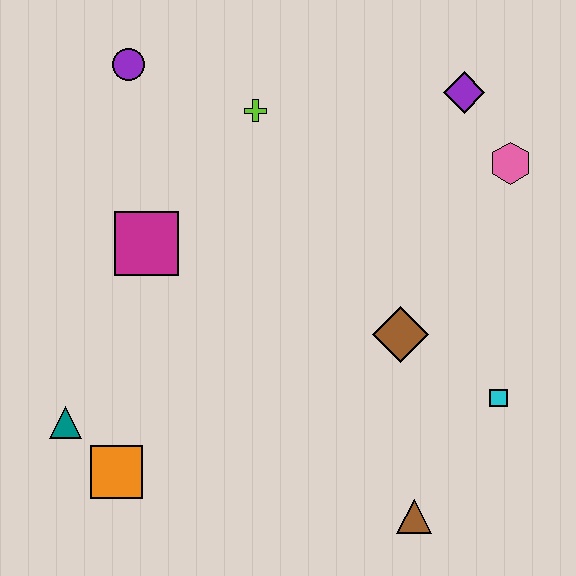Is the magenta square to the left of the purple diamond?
Yes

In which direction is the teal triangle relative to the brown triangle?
The teal triangle is to the left of the brown triangle.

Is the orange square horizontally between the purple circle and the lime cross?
No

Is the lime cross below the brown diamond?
No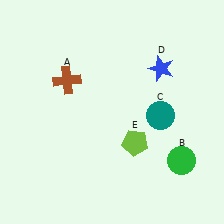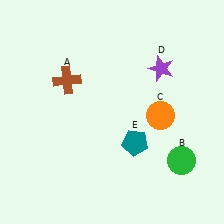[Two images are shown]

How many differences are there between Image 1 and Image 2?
There are 3 differences between the two images.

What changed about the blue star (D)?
In Image 1, D is blue. In Image 2, it changed to purple.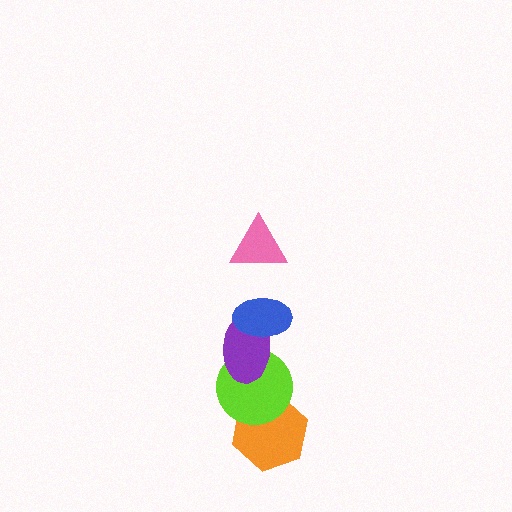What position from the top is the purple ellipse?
The purple ellipse is 3rd from the top.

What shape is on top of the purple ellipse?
The blue ellipse is on top of the purple ellipse.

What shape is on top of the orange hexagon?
The lime circle is on top of the orange hexagon.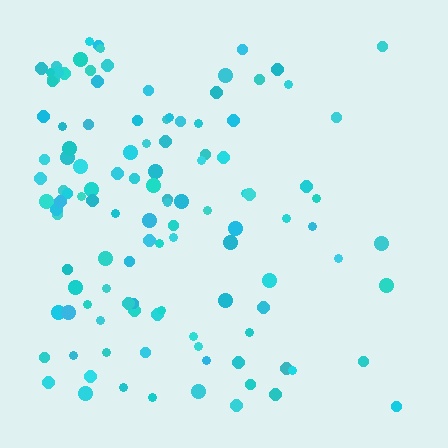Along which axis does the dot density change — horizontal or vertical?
Horizontal.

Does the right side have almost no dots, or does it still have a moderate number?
Still a moderate number, just noticeably fewer than the left.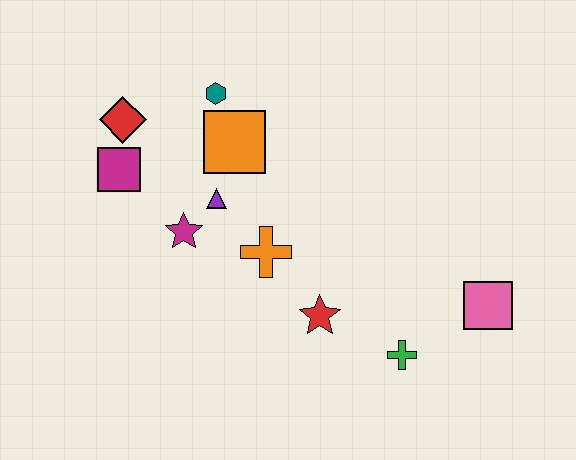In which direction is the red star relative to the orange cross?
The red star is below the orange cross.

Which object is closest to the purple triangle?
The magenta star is closest to the purple triangle.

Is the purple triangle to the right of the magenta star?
Yes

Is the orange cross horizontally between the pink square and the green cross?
No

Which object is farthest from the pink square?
The red diamond is farthest from the pink square.